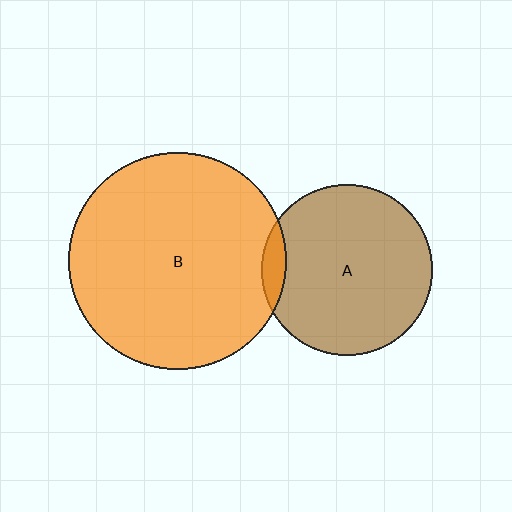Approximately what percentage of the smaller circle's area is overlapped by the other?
Approximately 5%.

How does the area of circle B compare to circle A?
Approximately 1.6 times.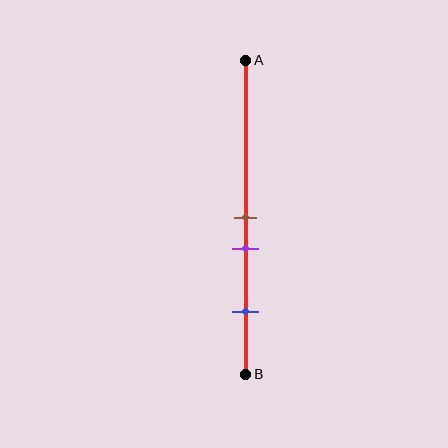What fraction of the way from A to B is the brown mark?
The brown mark is approximately 50% (0.5) of the way from A to B.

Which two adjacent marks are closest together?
The brown and purple marks are the closest adjacent pair.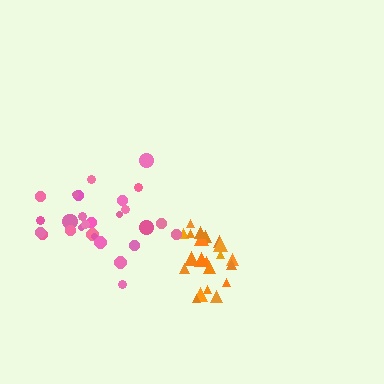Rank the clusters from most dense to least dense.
orange, pink.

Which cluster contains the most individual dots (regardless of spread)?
Pink (28).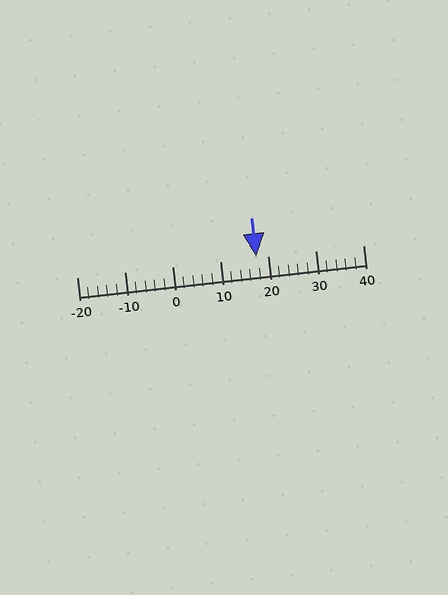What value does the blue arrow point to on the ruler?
The blue arrow points to approximately 18.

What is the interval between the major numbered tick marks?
The major tick marks are spaced 10 units apart.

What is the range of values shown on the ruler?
The ruler shows values from -20 to 40.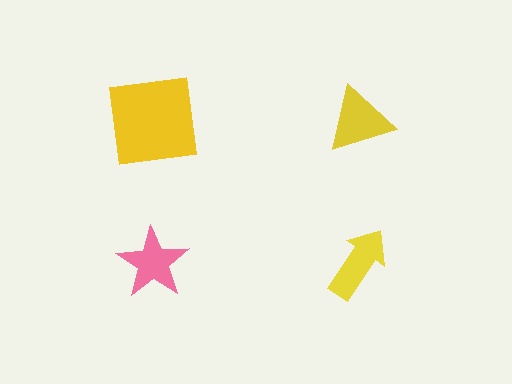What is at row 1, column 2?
A yellow triangle.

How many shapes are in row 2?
2 shapes.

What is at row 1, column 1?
A yellow square.